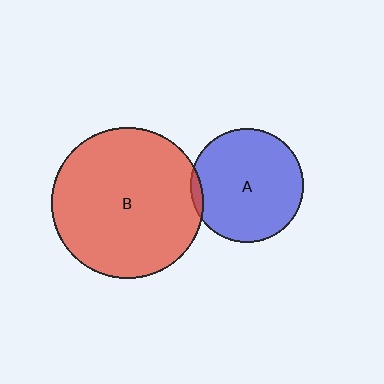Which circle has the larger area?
Circle B (red).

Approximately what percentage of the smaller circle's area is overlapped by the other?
Approximately 5%.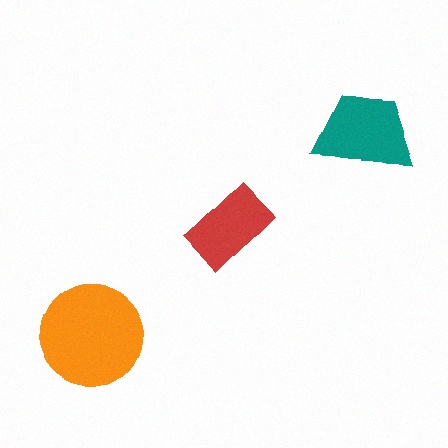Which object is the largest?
The orange circle.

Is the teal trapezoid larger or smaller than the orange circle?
Smaller.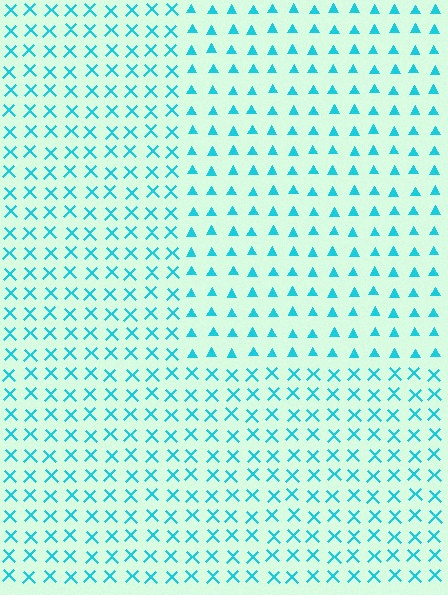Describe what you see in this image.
The image is filled with small cyan elements arranged in a uniform grid. A rectangle-shaped region contains triangles, while the surrounding area contains X marks. The boundary is defined purely by the change in element shape.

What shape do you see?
I see a rectangle.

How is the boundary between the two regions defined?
The boundary is defined by a change in element shape: triangles inside vs. X marks outside. All elements share the same color and spacing.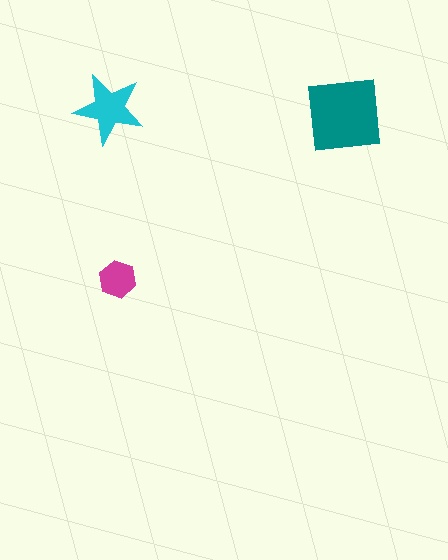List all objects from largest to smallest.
The teal square, the cyan star, the magenta hexagon.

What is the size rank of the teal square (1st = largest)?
1st.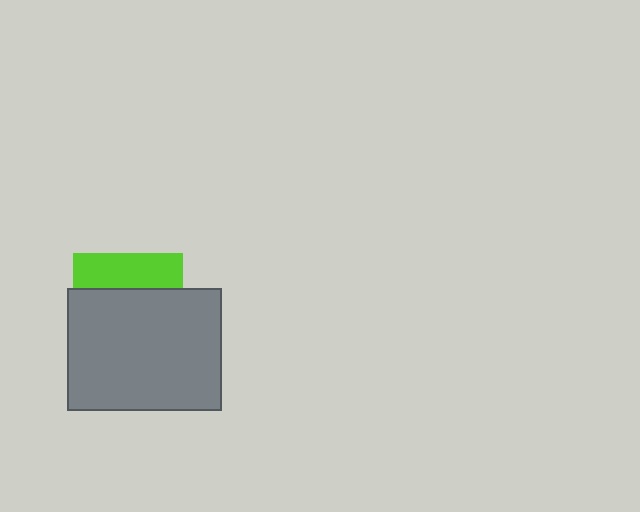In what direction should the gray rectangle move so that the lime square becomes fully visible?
The gray rectangle should move down. That is the shortest direction to clear the overlap and leave the lime square fully visible.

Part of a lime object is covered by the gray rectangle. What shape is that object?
It is a square.